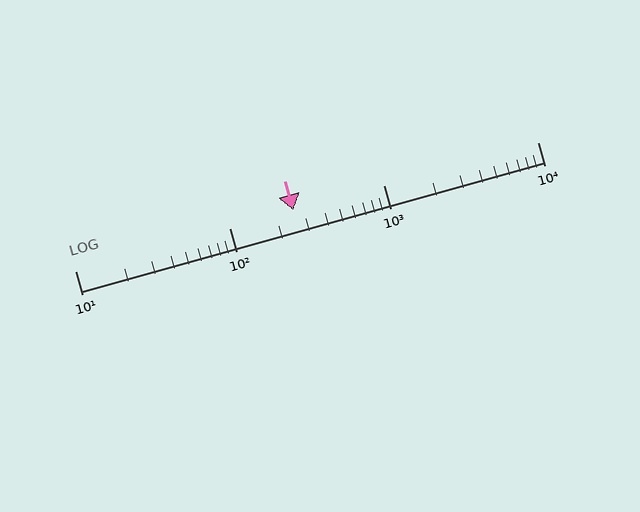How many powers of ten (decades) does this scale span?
The scale spans 3 decades, from 10 to 10000.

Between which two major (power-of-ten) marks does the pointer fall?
The pointer is between 100 and 1000.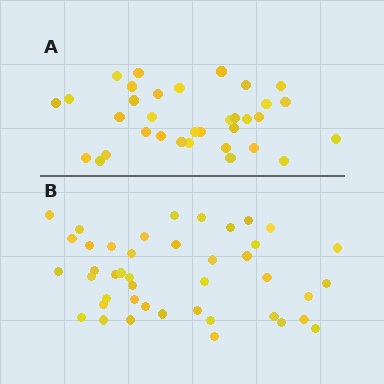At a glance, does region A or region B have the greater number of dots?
Region B (the bottom region) has more dots.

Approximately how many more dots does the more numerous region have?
Region B has roughly 8 or so more dots than region A.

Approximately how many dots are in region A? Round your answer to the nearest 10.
About 30 dots. (The exact count is 34, which rounds to 30.)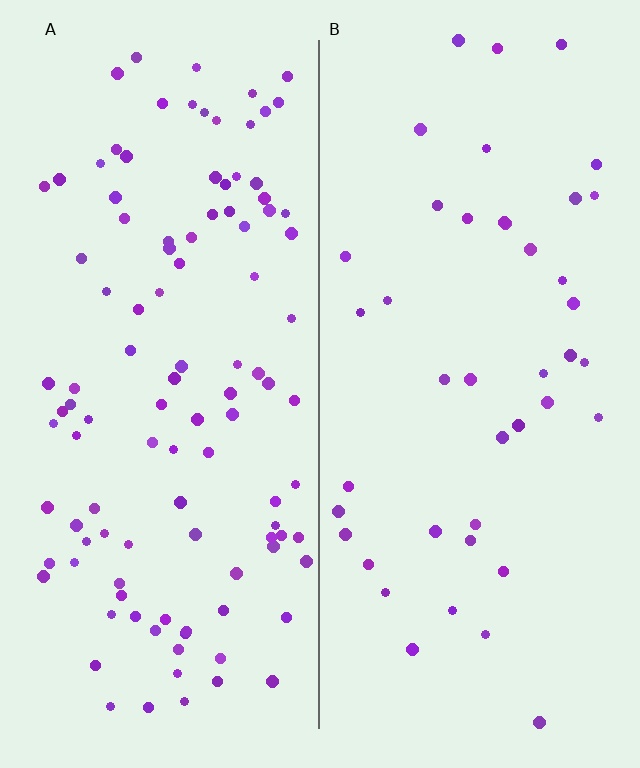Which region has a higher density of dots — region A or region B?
A (the left).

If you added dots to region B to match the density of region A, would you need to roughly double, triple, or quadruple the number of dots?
Approximately triple.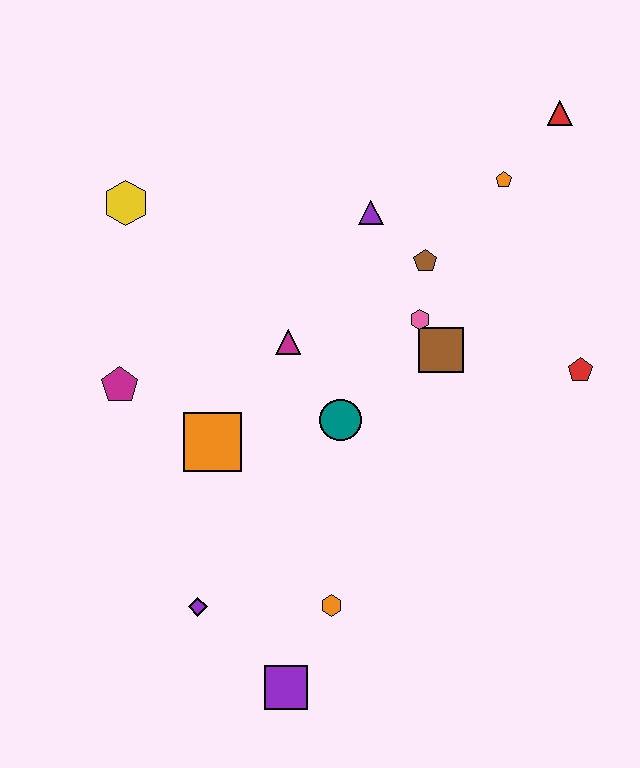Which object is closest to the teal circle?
The magenta triangle is closest to the teal circle.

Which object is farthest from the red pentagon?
The yellow hexagon is farthest from the red pentagon.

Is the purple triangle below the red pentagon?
No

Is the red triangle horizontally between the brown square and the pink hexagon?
No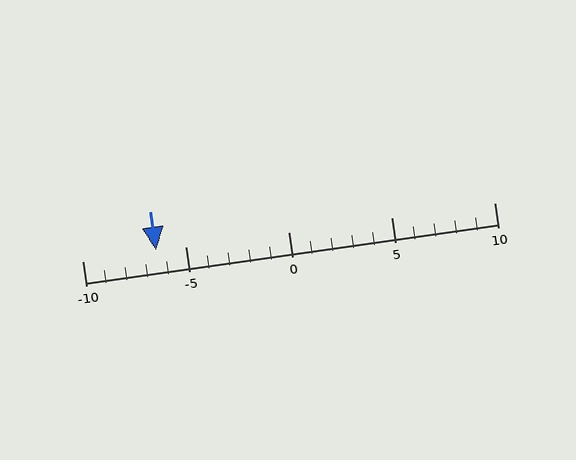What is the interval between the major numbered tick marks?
The major tick marks are spaced 5 units apart.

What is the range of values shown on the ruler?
The ruler shows values from -10 to 10.